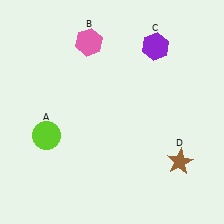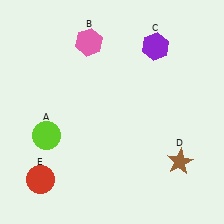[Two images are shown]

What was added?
A red circle (E) was added in Image 2.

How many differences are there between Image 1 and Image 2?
There is 1 difference between the two images.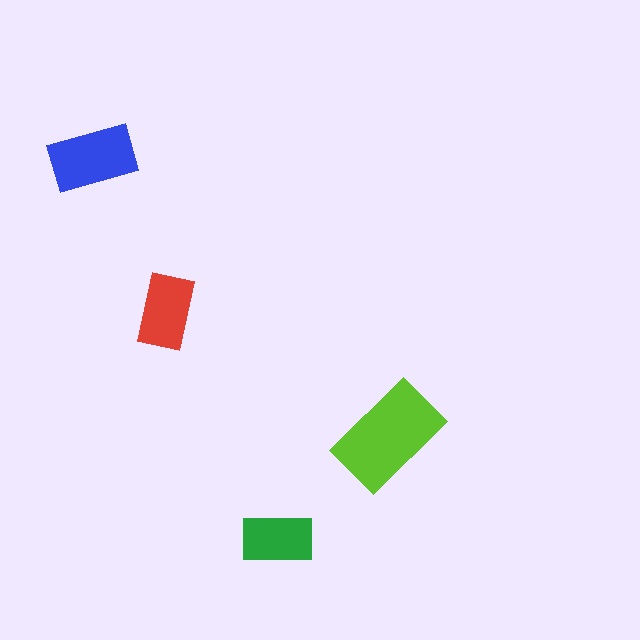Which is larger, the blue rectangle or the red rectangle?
The blue one.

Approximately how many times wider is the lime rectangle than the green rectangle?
About 1.5 times wider.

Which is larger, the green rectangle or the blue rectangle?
The blue one.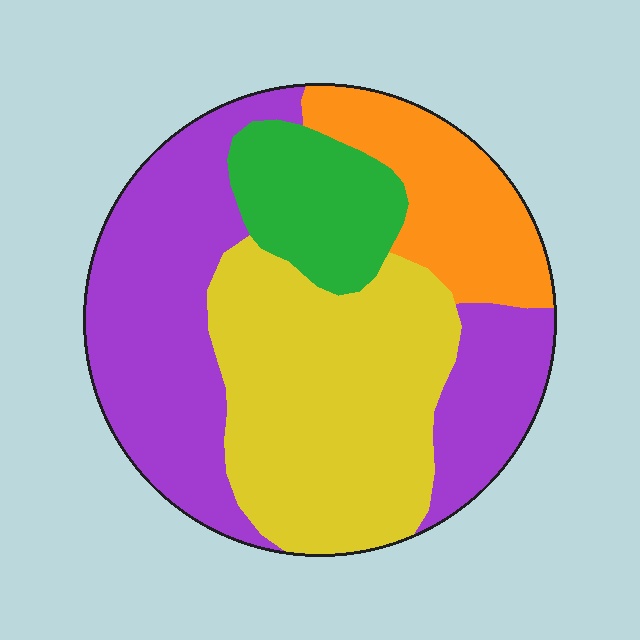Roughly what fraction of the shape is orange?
Orange covers 15% of the shape.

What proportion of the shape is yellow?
Yellow takes up between a quarter and a half of the shape.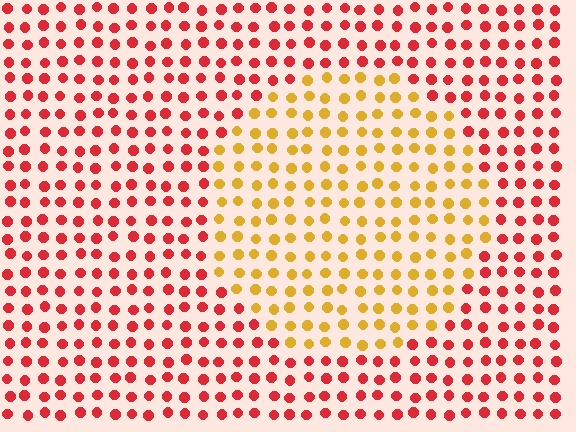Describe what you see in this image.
The image is filled with small red elements in a uniform arrangement. A circle-shaped region is visible where the elements are tinted to a slightly different hue, forming a subtle color boundary.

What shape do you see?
I see a circle.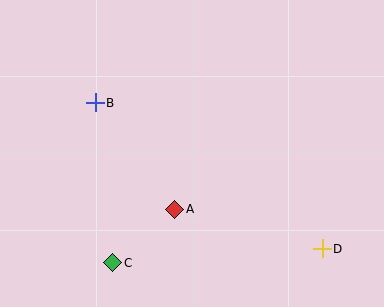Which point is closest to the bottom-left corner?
Point C is closest to the bottom-left corner.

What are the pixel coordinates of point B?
Point B is at (95, 103).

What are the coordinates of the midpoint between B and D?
The midpoint between B and D is at (209, 176).